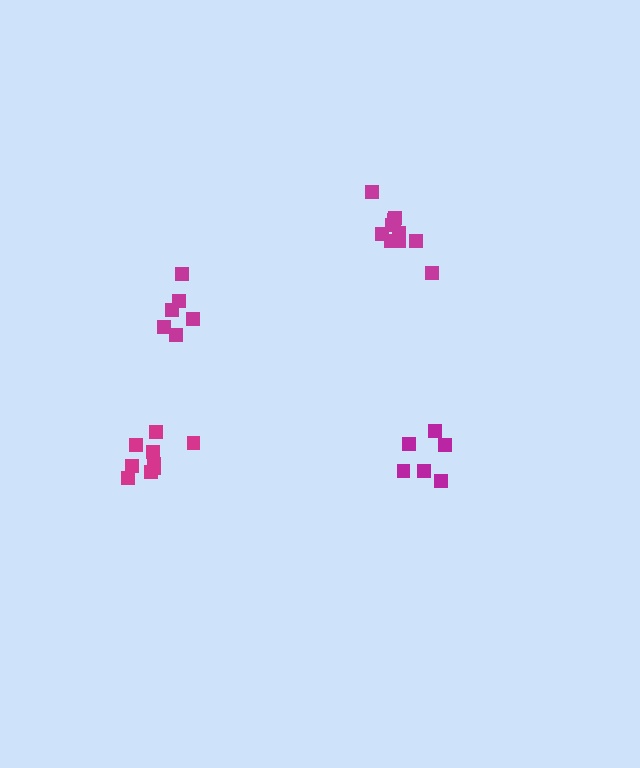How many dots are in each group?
Group 1: 9 dots, Group 2: 6 dots, Group 3: 6 dots, Group 4: 10 dots (31 total).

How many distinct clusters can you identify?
There are 4 distinct clusters.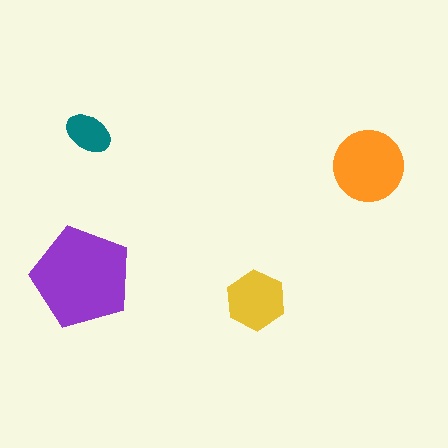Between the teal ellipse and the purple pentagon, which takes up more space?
The purple pentagon.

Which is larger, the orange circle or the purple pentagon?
The purple pentagon.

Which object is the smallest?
The teal ellipse.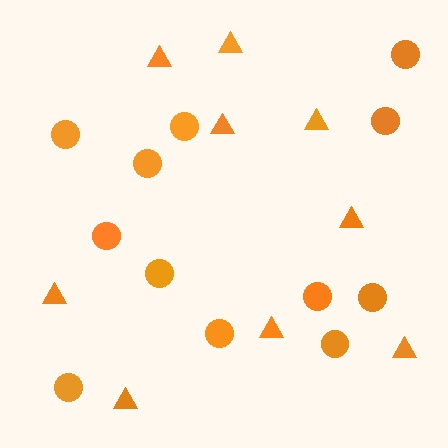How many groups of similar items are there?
There are 2 groups: one group of circles (12) and one group of triangles (9).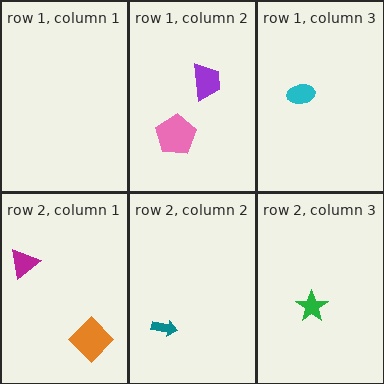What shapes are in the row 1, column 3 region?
The cyan ellipse.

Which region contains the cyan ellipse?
The row 1, column 3 region.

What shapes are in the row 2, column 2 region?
The teal arrow.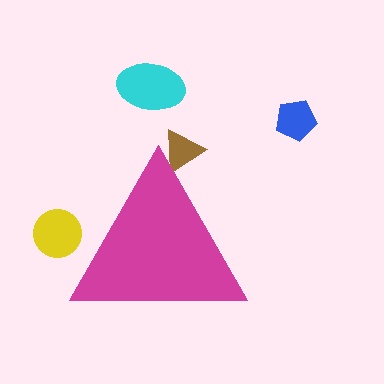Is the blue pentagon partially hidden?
No, the blue pentagon is fully visible.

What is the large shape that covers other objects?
A magenta triangle.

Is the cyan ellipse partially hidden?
No, the cyan ellipse is fully visible.